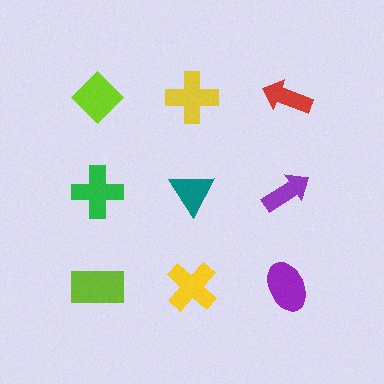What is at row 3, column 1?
A lime rectangle.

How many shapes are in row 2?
3 shapes.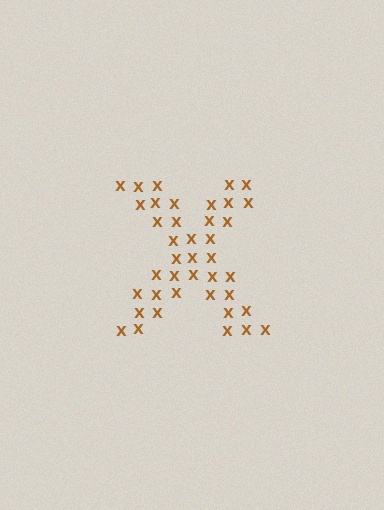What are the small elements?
The small elements are letter X's.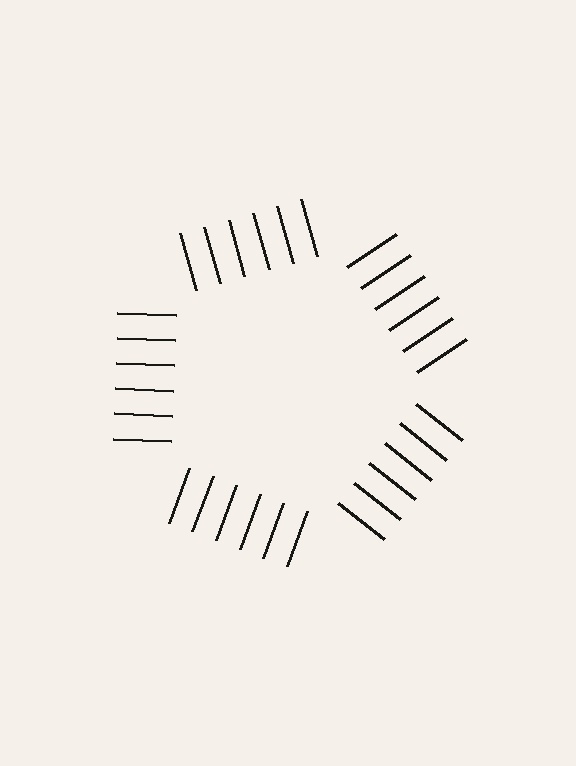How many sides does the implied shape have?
5 sides — the line-ends trace a pentagon.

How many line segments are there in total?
30 — 6 along each of the 5 edges.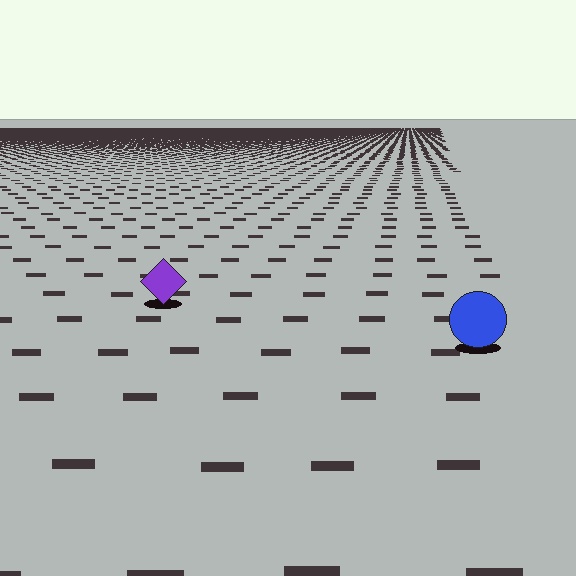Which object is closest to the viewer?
The blue circle is closest. The texture marks near it are larger and more spread out.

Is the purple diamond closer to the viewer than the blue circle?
No. The blue circle is closer — you can tell from the texture gradient: the ground texture is coarser near it.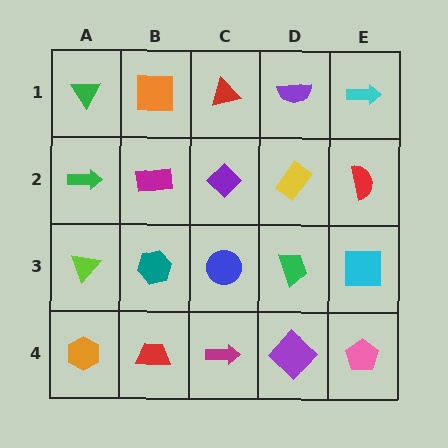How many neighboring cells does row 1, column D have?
3.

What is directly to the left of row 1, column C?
An orange square.